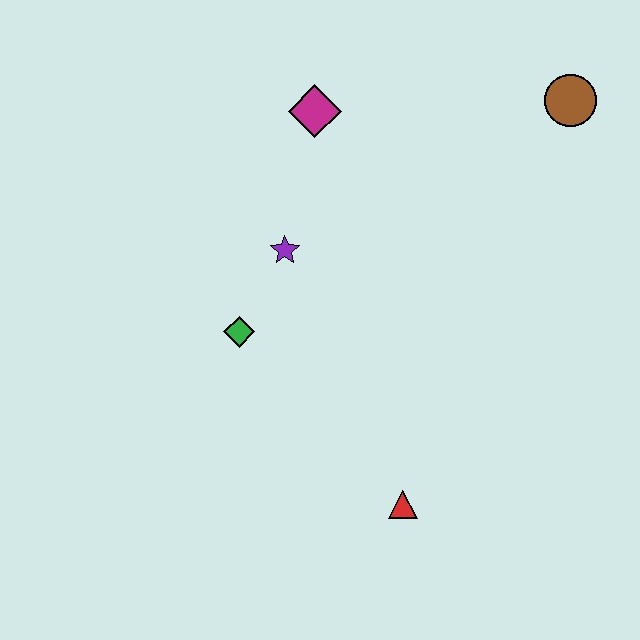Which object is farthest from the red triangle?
The brown circle is farthest from the red triangle.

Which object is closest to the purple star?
The green diamond is closest to the purple star.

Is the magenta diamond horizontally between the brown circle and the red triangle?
No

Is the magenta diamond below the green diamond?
No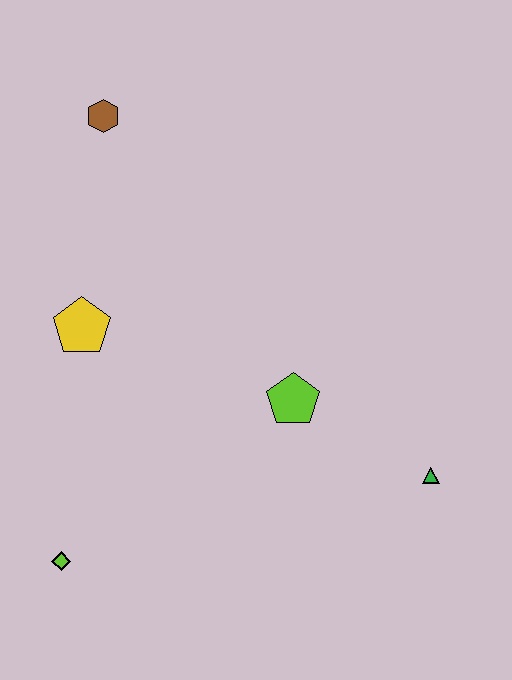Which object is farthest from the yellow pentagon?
The green triangle is farthest from the yellow pentagon.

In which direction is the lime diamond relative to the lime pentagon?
The lime diamond is to the left of the lime pentagon.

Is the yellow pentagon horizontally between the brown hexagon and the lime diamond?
Yes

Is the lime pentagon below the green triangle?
No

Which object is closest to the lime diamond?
The yellow pentagon is closest to the lime diamond.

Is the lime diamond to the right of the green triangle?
No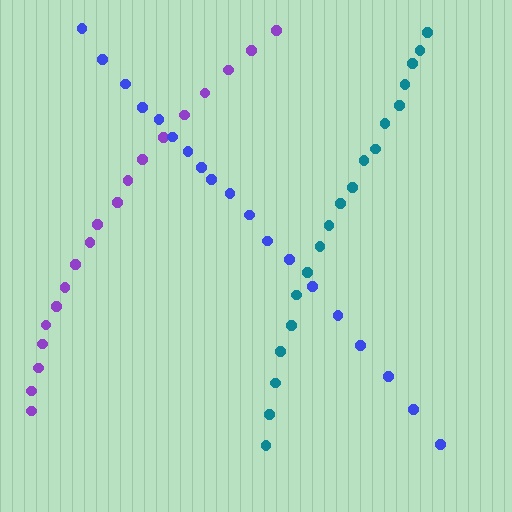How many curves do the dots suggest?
There are 3 distinct paths.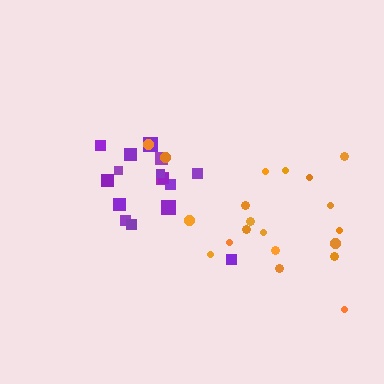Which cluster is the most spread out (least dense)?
Orange.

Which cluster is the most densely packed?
Purple.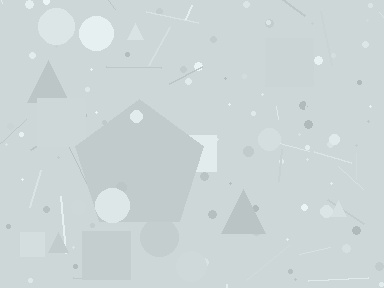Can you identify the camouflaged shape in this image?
The camouflaged shape is a pentagon.